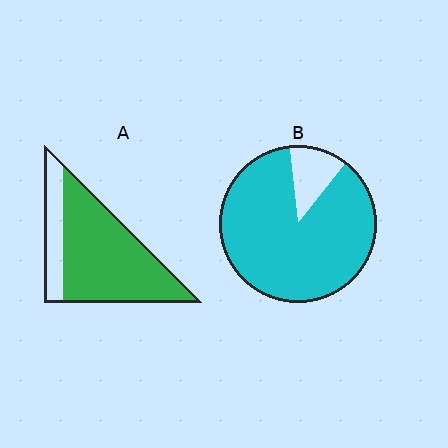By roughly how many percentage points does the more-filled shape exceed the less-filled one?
By roughly 10 percentage points (B over A).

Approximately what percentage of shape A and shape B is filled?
A is approximately 75% and B is approximately 90%.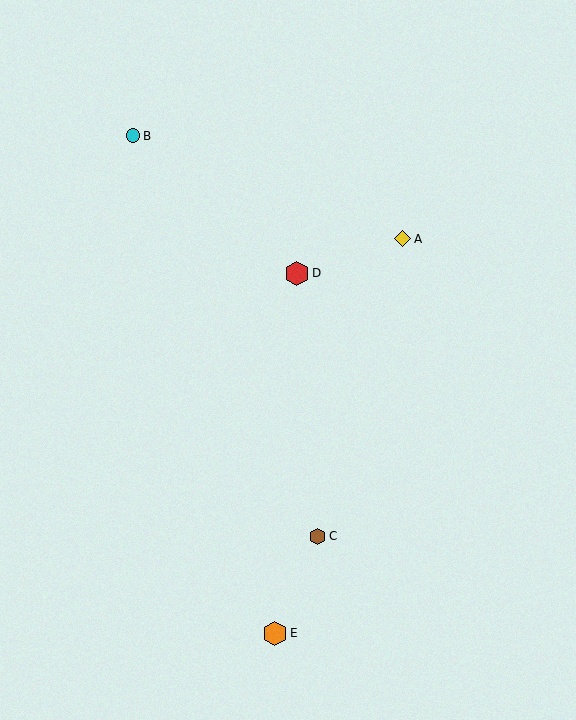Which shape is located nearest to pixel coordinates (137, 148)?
The cyan circle (labeled B) at (133, 136) is nearest to that location.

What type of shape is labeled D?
Shape D is a red hexagon.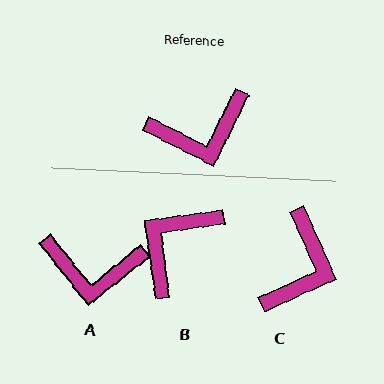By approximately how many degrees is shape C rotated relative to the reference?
Approximately 51 degrees counter-clockwise.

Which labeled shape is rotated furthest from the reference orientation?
B, about 146 degrees away.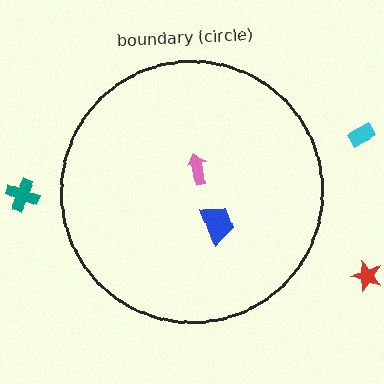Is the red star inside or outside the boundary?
Outside.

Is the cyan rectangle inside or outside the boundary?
Outside.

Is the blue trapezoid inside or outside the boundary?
Inside.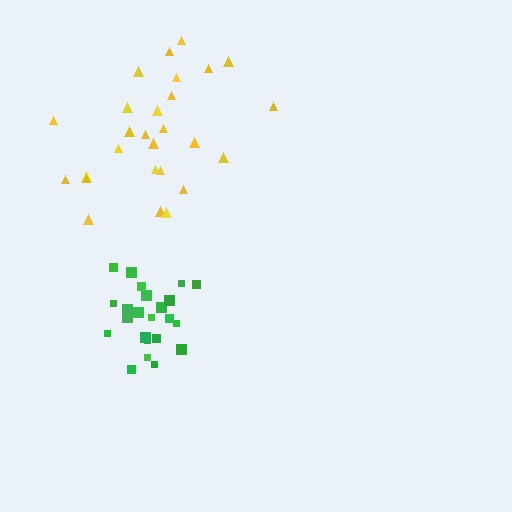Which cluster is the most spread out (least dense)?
Yellow.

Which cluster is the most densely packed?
Green.